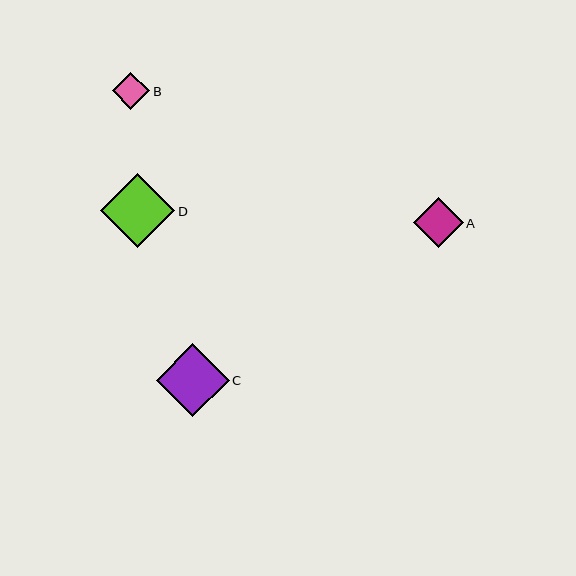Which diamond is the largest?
Diamond D is the largest with a size of approximately 74 pixels.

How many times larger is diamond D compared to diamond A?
Diamond D is approximately 1.5 times the size of diamond A.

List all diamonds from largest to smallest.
From largest to smallest: D, C, A, B.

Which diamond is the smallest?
Diamond B is the smallest with a size of approximately 37 pixels.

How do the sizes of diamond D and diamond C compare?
Diamond D and diamond C are approximately the same size.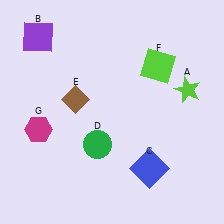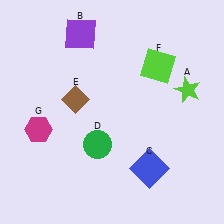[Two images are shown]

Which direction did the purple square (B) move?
The purple square (B) moved right.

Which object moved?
The purple square (B) moved right.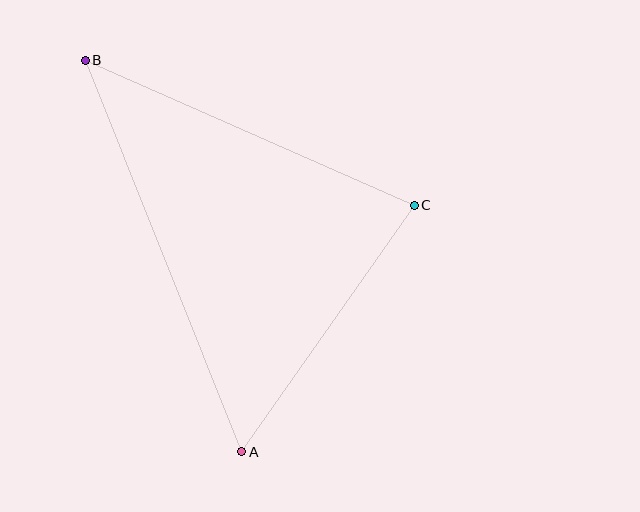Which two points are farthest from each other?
Points A and B are farthest from each other.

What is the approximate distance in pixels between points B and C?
The distance between B and C is approximately 360 pixels.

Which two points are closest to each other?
Points A and C are closest to each other.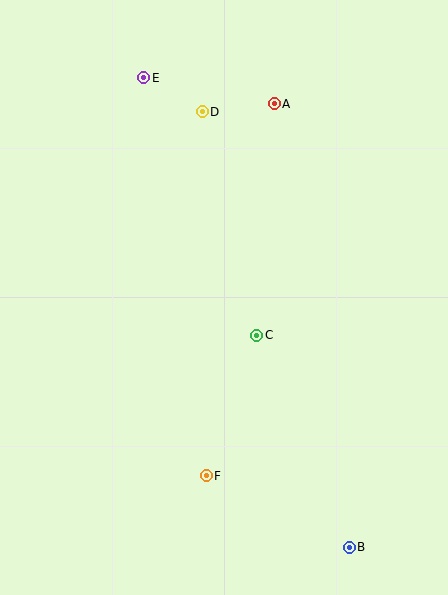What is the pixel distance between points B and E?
The distance between B and E is 513 pixels.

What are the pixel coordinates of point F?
Point F is at (206, 476).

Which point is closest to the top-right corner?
Point A is closest to the top-right corner.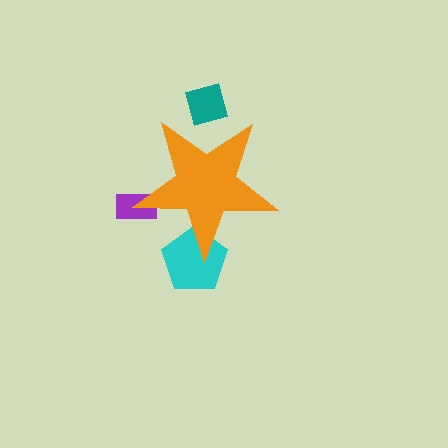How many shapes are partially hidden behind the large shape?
3 shapes are partially hidden.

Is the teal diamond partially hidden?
Yes, the teal diamond is partially hidden behind the orange star.